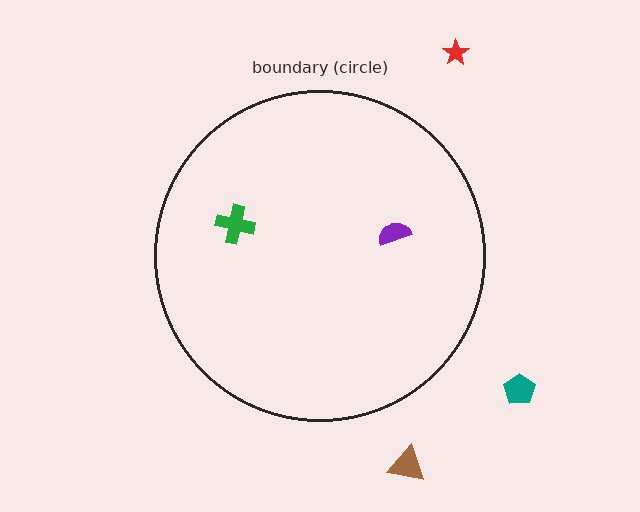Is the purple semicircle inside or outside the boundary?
Inside.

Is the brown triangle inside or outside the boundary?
Outside.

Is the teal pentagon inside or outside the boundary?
Outside.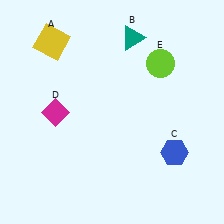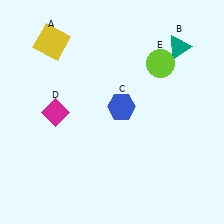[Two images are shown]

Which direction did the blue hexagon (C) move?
The blue hexagon (C) moved left.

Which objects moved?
The objects that moved are: the teal triangle (B), the blue hexagon (C).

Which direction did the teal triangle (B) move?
The teal triangle (B) moved right.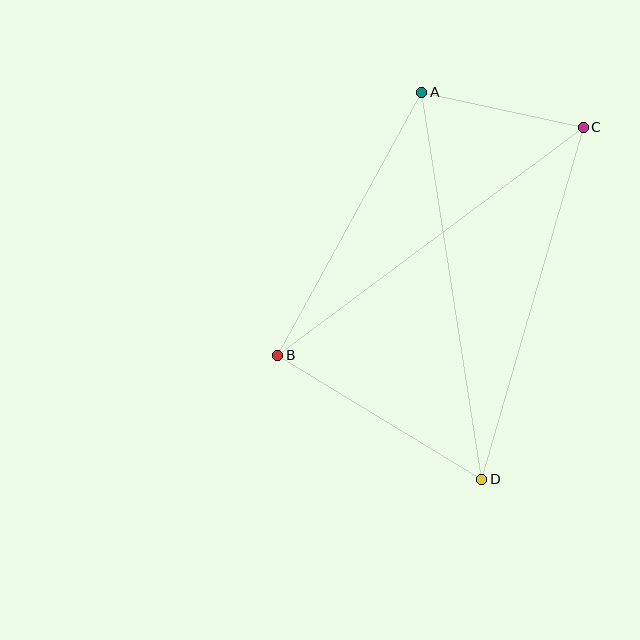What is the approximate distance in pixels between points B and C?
The distance between B and C is approximately 381 pixels.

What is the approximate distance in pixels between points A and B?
The distance between A and B is approximately 300 pixels.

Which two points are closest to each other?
Points A and C are closest to each other.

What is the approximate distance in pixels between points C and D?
The distance between C and D is approximately 366 pixels.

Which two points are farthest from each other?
Points A and D are farthest from each other.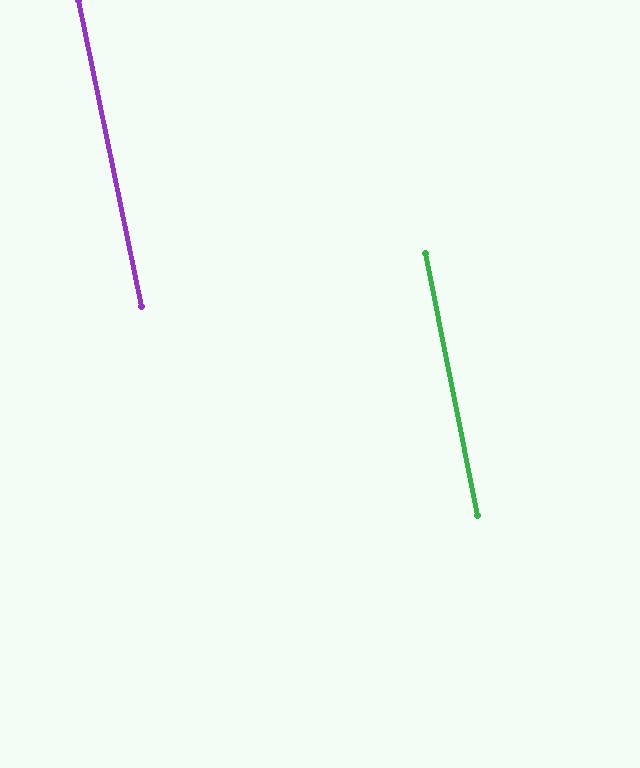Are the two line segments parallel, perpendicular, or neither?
Parallel — their directions differ by only 0.4°.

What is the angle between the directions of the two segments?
Approximately 0 degrees.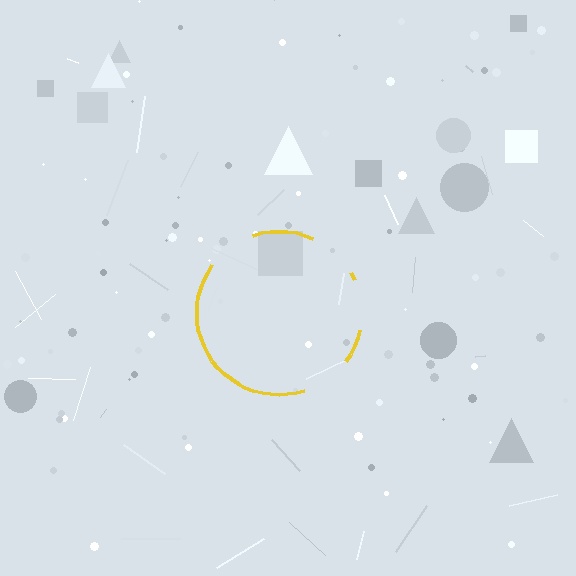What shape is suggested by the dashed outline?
The dashed outline suggests a circle.